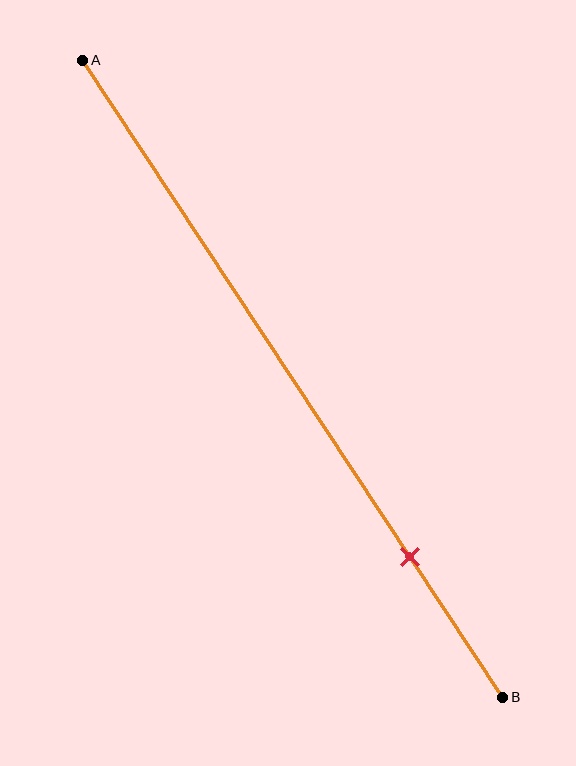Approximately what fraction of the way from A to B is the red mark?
The red mark is approximately 80% of the way from A to B.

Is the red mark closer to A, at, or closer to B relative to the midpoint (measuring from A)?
The red mark is closer to point B than the midpoint of segment AB.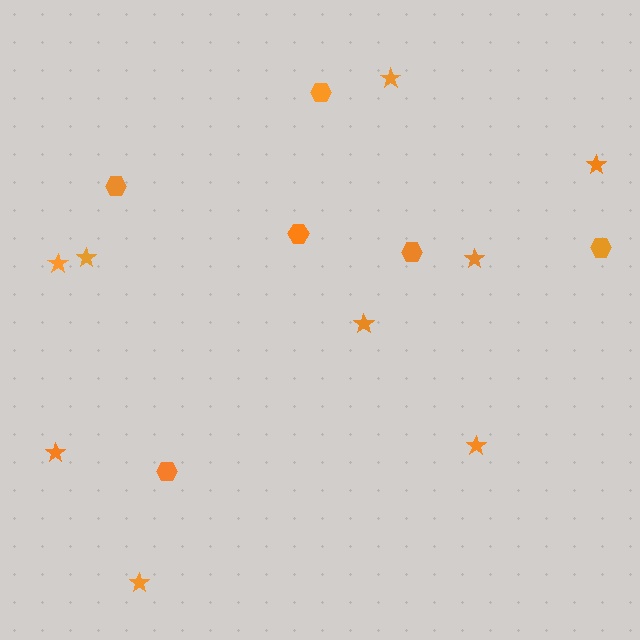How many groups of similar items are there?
There are 2 groups: one group of hexagons (6) and one group of stars (9).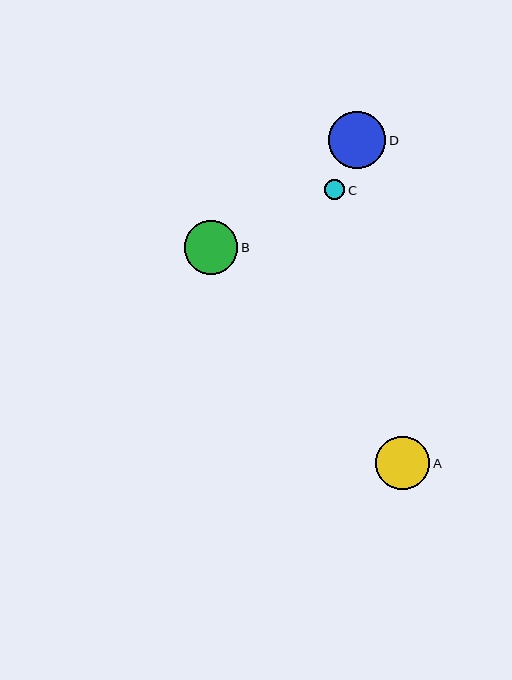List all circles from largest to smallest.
From largest to smallest: D, A, B, C.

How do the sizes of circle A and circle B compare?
Circle A and circle B are approximately the same size.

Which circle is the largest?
Circle D is the largest with a size of approximately 57 pixels.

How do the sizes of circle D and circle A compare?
Circle D and circle A are approximately the same size.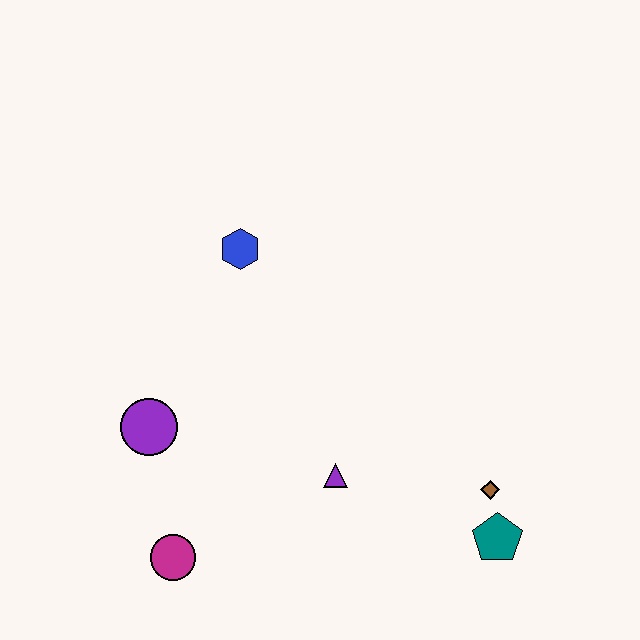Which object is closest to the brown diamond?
The teal pentagon is closest to the brown diamond.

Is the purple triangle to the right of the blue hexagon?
Yes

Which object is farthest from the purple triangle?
The blue hexagon is farthest from the purple triangle.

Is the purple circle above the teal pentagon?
Yes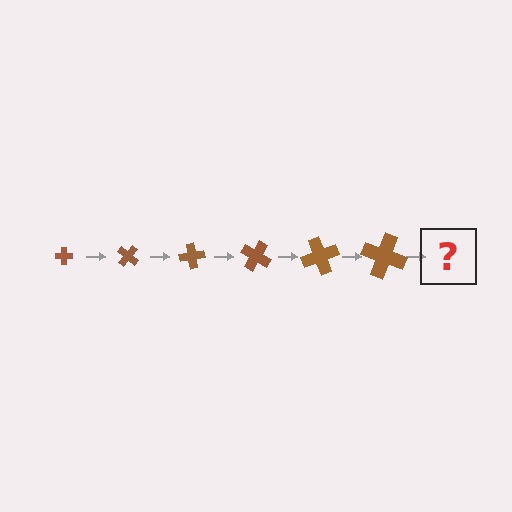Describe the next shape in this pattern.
It should be a cross, larger than the previous one and rotated 240 degrees from the start.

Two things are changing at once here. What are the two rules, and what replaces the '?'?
The two rules are that the cross grows larger each step and it rotates 40 degrees each step. The '?' should be a cross, larger than the previous one and rotated 240 degrees from the start.